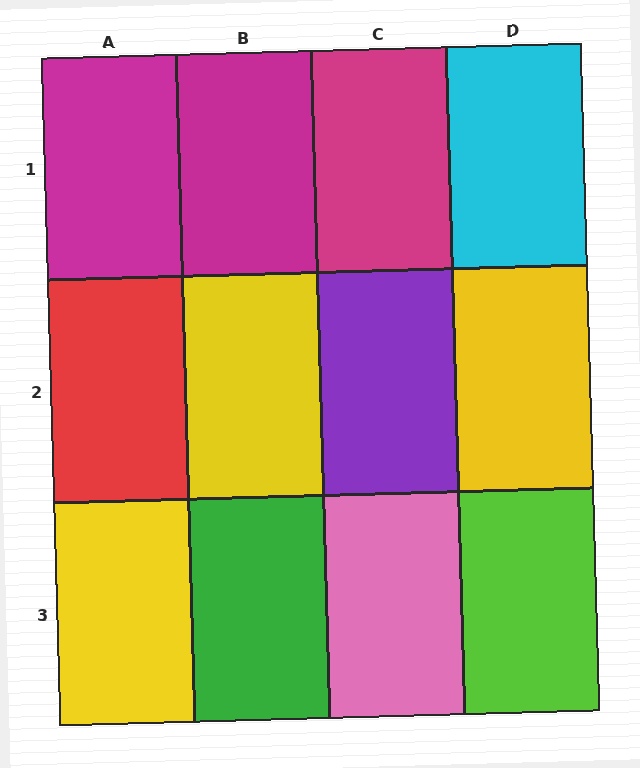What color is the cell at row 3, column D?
Lime.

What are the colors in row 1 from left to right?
Magenta, magenta, magenta, cyan.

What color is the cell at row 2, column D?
Yellow.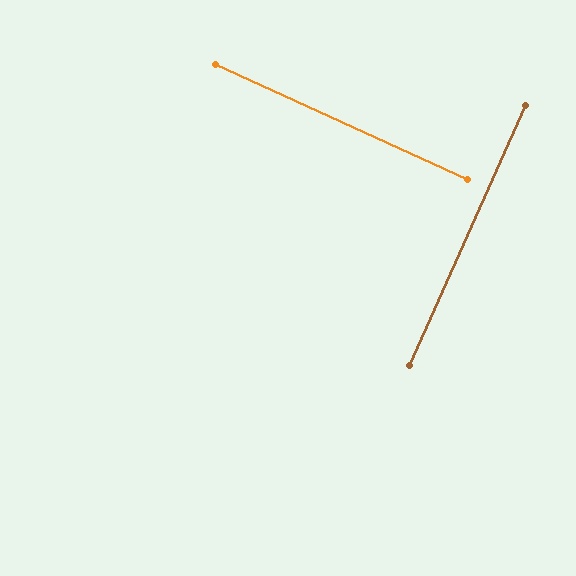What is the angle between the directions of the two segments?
Approximately 89 degrees.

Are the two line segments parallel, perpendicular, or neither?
Perpendicular — they meet at approximately 89°.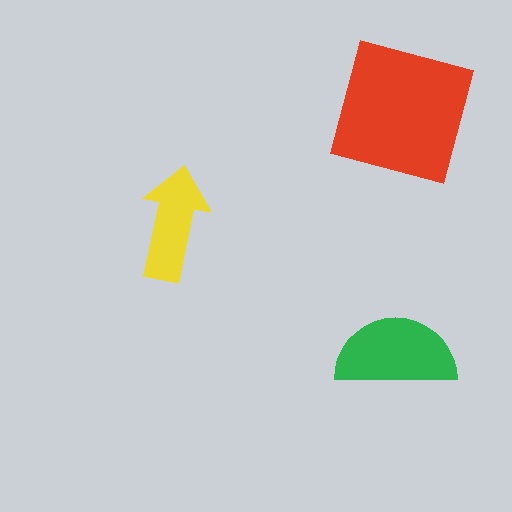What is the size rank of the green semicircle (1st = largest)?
2nd.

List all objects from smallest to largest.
The yellow arrow, the green semicircle, the red square.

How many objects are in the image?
There are 3 objects in the image.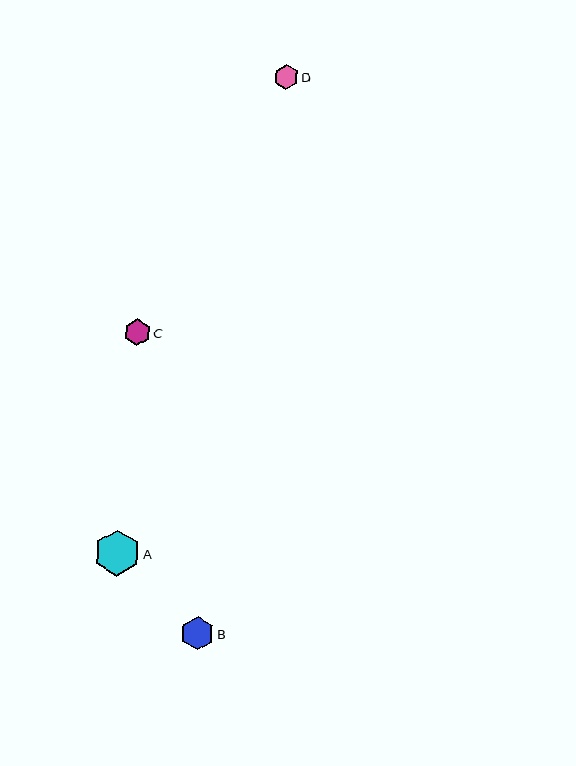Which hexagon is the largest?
Hexagon A is the largest with a size of approximately 46 pixels.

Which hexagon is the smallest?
Hexagon D is the smallest with a size of approximately 25 pixels.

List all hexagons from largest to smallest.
From largest to smallest: A, B, C, D.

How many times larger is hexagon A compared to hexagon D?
Hexagon A is approximately 1.8 times the size of hexagon D.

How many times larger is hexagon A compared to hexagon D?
Hexagon A is approximately 1.8 times the size of hexagon D.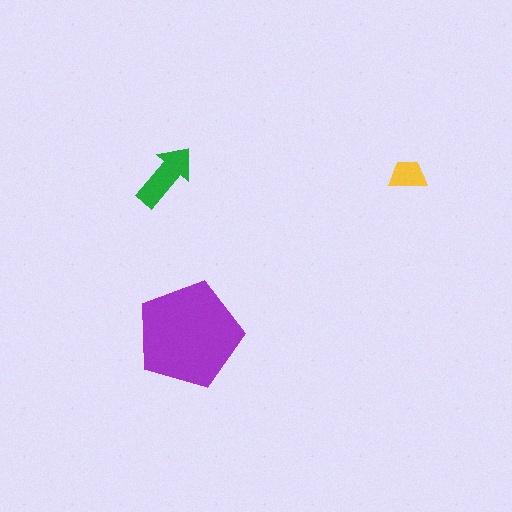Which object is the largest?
The purple pentagon.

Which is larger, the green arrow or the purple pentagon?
The purple pentagon.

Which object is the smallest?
The yellow trapezoid.